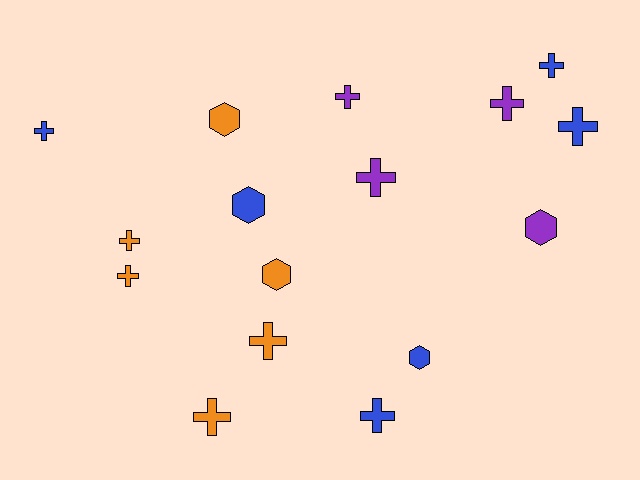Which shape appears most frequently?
Cross, with 11 objects.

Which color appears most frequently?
Blue, with 6 objects.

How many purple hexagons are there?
There is 1 purple hexagon.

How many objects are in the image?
There are 16 objects.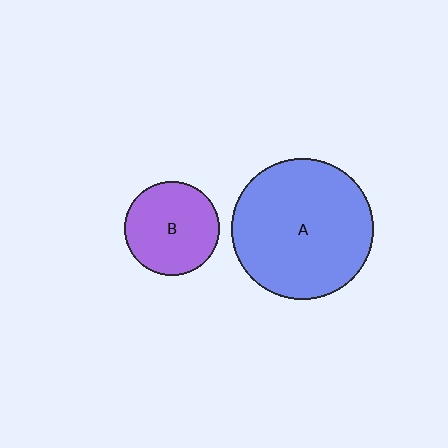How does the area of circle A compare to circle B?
Approximately 2.2 times.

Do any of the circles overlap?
No, none of the circles overlap.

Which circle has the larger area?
Circle A (blue).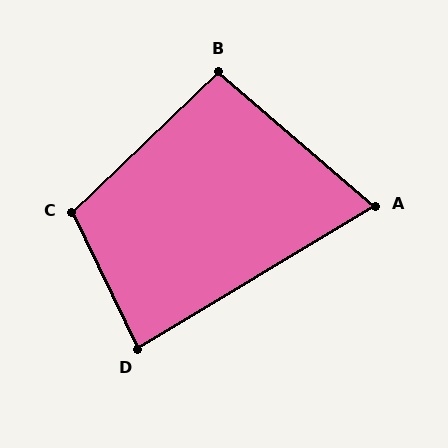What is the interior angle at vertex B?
Approximately 95 degrees (obtuse).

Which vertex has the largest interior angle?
C, at approximately 108 degrees.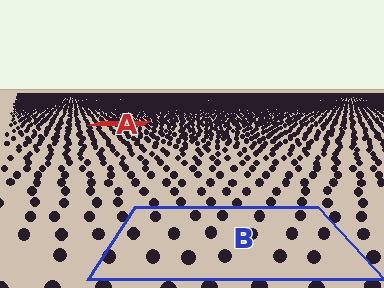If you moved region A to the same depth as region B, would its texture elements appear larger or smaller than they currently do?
They would appear larger. At a closer depth, the same texture elements are projected at a bigger on-screen size.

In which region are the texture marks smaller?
The texture marks are smaller in region A, because it is farther away.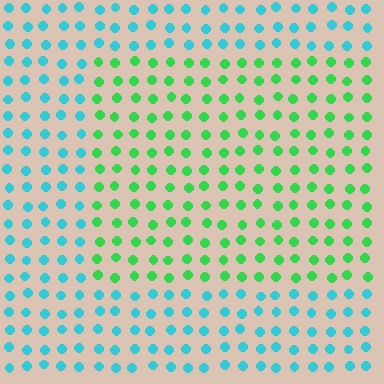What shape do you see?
I see a rectangle.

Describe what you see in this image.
The image is filled with small cyan elements in a uniform arrangement. A rectangle-shaped region is visible where the elements are tinted to a slightly different hue, forming a subtle color boundary.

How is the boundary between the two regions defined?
The boundary is defined purely by a slight shift in hue (about 55 degrees). Spacing, size, and orientation are identical on both sides.